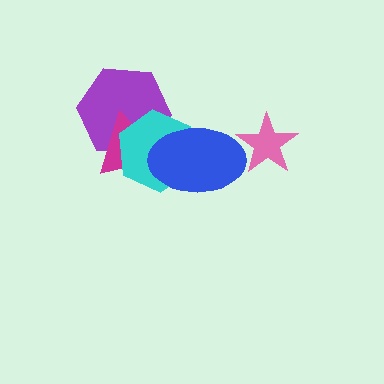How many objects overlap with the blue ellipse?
3 objects overlap with the blue ellipse.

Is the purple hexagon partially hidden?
Yes, it is partially covered by another shape.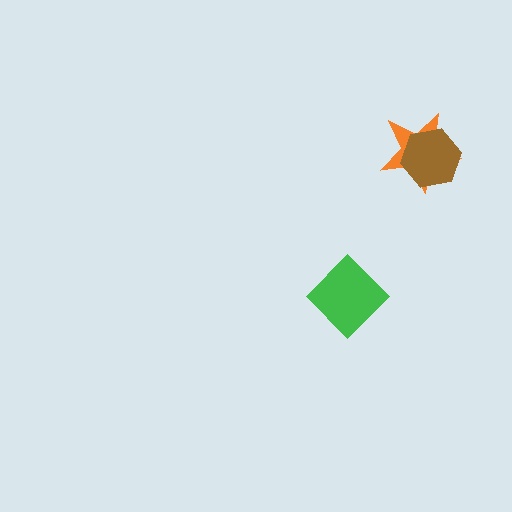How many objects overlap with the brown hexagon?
1 object overlaps with the brown hexagon.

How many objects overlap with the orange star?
1 object overlaps with the orange star.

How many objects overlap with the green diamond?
0 objects overlap with the green diamond.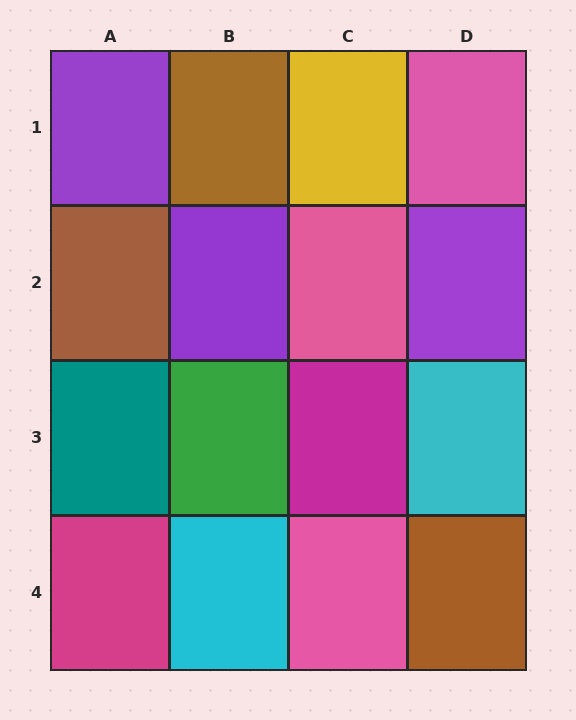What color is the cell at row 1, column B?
Brown.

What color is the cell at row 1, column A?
Purple.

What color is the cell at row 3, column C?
Magenta.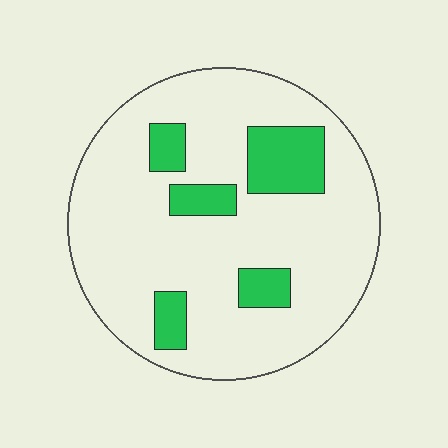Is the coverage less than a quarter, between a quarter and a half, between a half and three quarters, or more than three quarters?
Less than a quarter.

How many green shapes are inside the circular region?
5.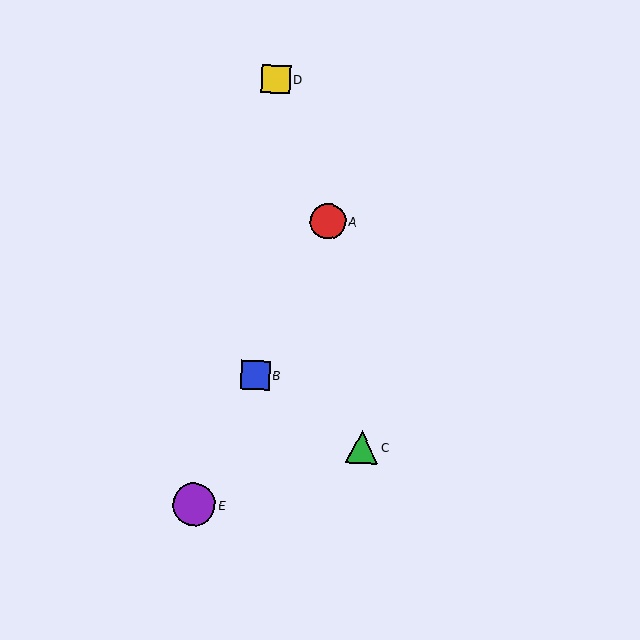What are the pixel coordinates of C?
Object C is at (362, 447).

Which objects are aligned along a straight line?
Objects A, B, E are aligned along a straight line.